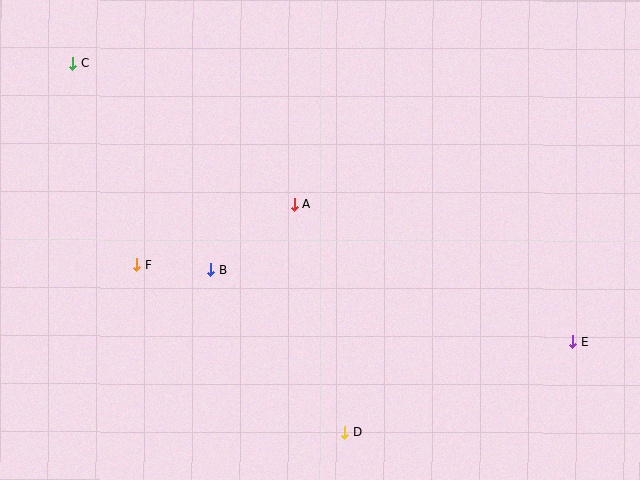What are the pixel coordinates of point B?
Point B is at (211, 269).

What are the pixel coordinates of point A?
Point A is at (295, 204).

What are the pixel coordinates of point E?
Point E is at (572, 341).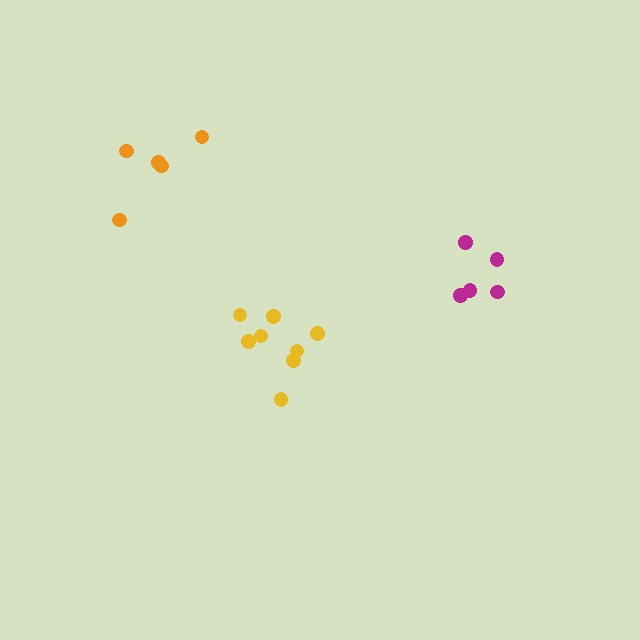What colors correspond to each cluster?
The clusters are colored: yellow, magenta, orange.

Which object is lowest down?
The yellow cluster is bottommost.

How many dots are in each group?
Group 1: 8 dots, Group 2: 5 dots, Group 3: 5 dots (18 total).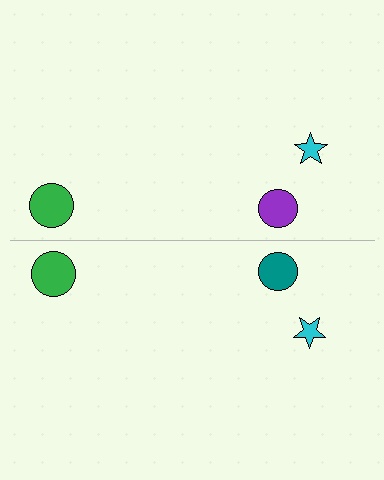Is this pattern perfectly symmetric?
No, the pattern is not perfectly symmetric. The teal circle on the bottom side breaks the symmetry — its mirror counterpart is purple.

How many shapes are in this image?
There are 6 shapes in this image.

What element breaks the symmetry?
The teal circle on the bottom side breaks the symmetry — its mirror counterpart is purple.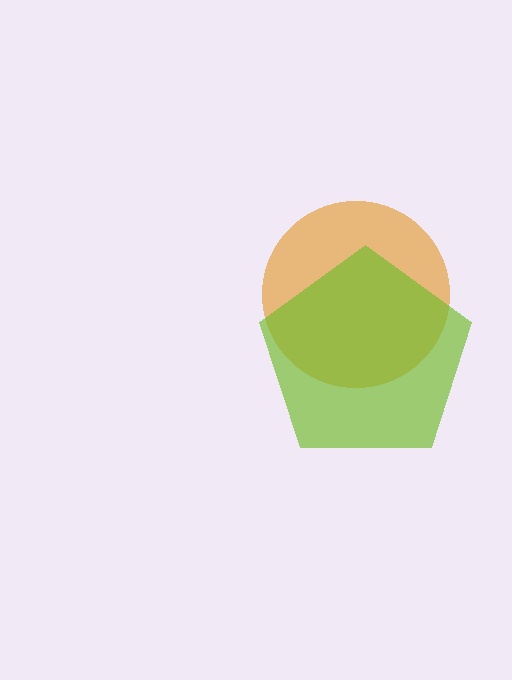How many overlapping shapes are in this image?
There are 2 overlapping shapes in the image.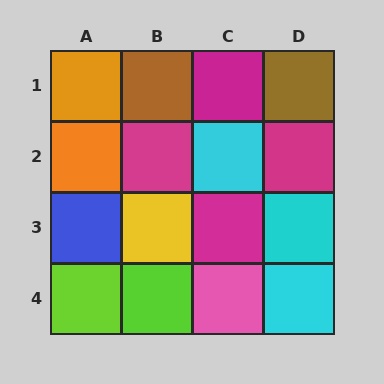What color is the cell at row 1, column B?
Brown.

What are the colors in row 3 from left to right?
Blue, yellow, magenta, cyan.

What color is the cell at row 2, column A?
Orange.